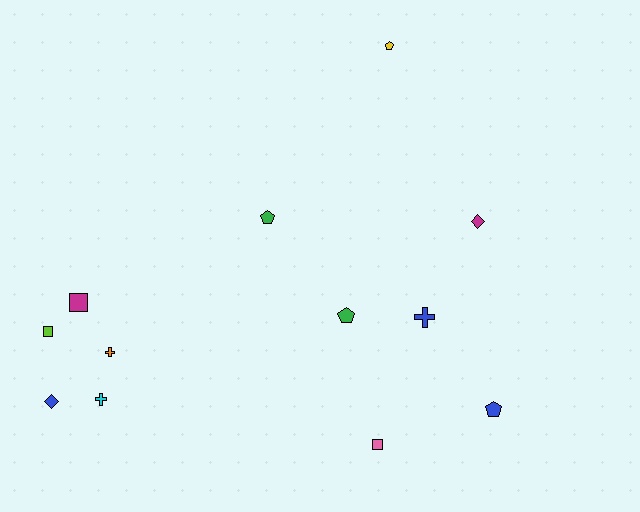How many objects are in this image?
There are 12 objects.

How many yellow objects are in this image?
There is 1 yellow object.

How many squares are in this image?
There are 3 squares.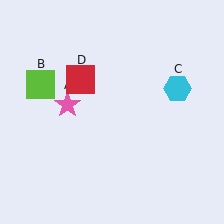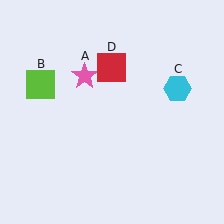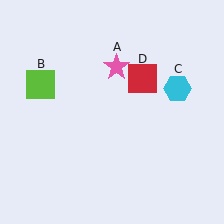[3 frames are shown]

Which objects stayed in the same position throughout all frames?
Lime square (object B) and cyan hexagon (object C) remained stationary.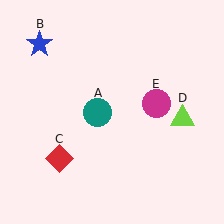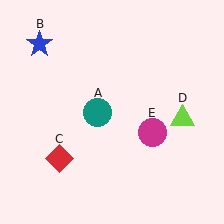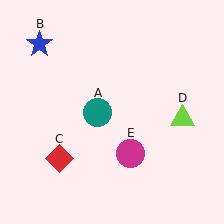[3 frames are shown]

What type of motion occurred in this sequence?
The magenta circle (object E) rotated clockwise around the center of the scene.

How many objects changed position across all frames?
1 object changed position: magenta circle (object E).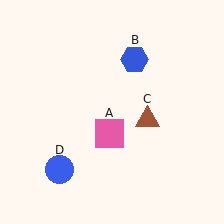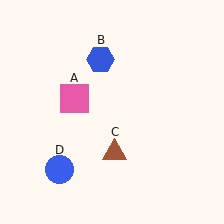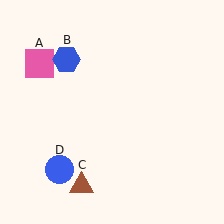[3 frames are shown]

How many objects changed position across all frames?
3 objects changed position: pink square (object A), blue hexagon (object B), brown triangle (object C).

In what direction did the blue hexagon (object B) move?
The blue hexagon (object B) moved left.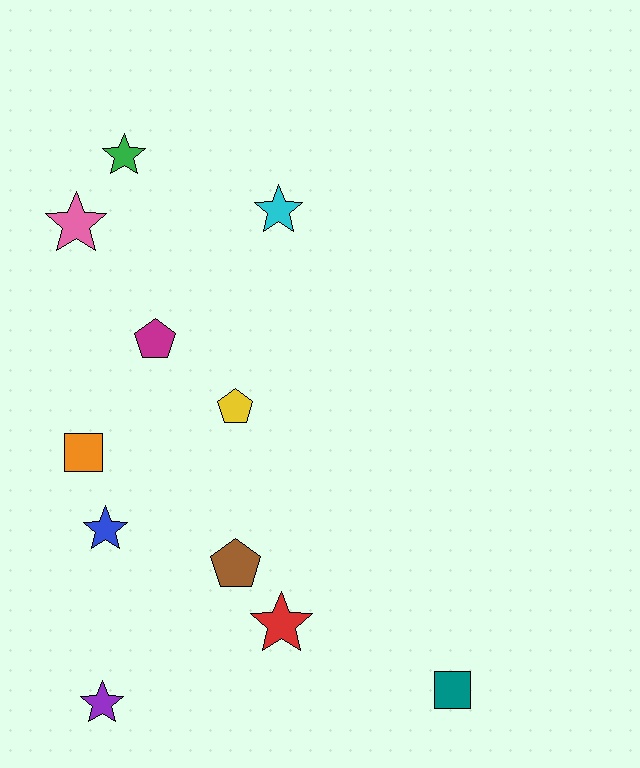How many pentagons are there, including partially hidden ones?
There are 3 pentagons.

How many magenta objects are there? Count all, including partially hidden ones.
There is 1 magenta object.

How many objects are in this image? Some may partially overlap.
There are 11 objects.